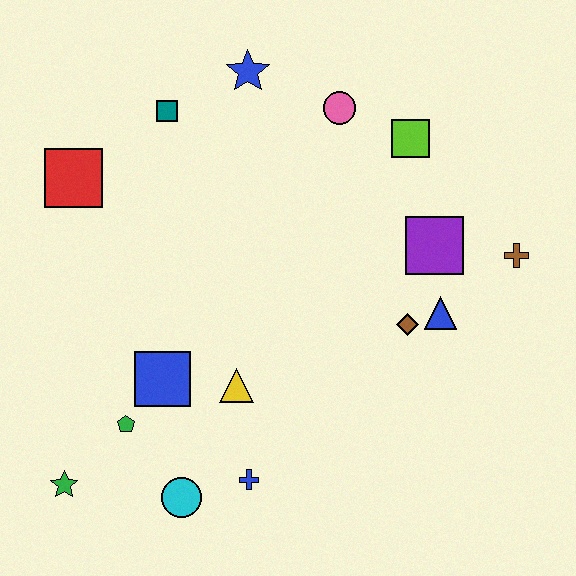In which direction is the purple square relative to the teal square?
The purple square is to the right of the teal square.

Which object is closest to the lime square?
The pink circle is closest to the lime square.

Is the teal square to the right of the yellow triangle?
No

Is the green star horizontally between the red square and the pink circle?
No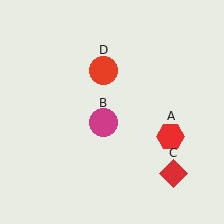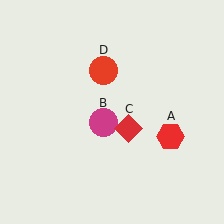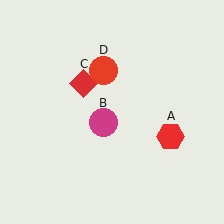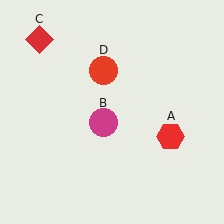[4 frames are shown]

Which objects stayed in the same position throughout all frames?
Red hexagon (object A) and magenta circle (object B) and red circle (object D) remained stationary.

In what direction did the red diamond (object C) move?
The red diamond (object C) moved up and to the left.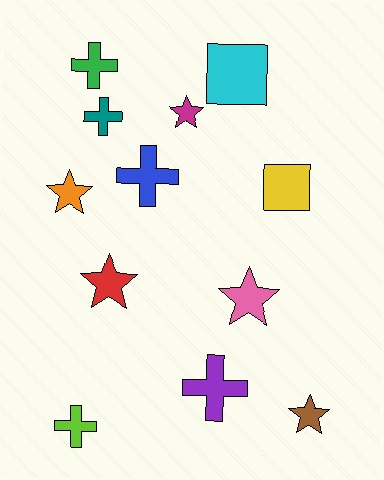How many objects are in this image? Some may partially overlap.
There are 12 objects.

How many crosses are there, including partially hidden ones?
There are 5 crosses.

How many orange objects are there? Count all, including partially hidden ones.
There is 1 orange object.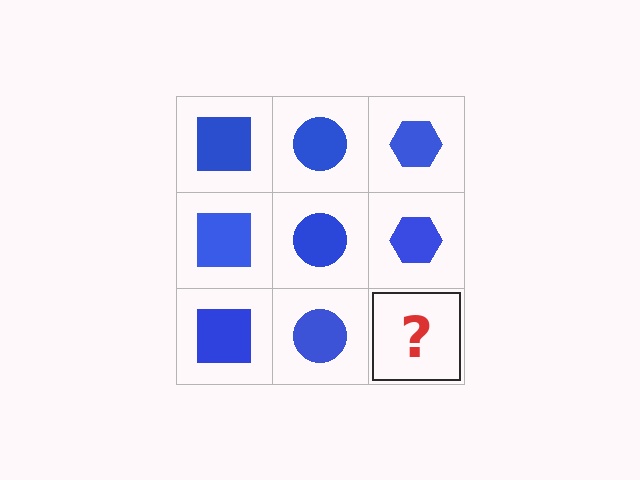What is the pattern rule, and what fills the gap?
The rule is that each column has a consistent shape. The gap should be filled with a blue hexagon.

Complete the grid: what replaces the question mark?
The question mark should be replaced with a blue hexagon.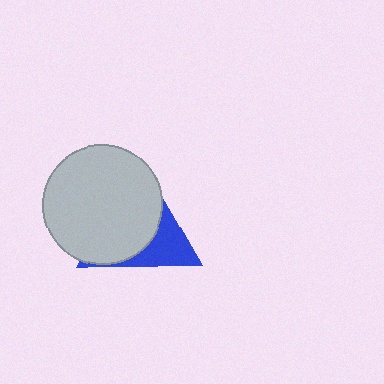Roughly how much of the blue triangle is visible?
A small part of it is visible (roughly 33%).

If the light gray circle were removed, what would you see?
You would see the complete blue triangle.